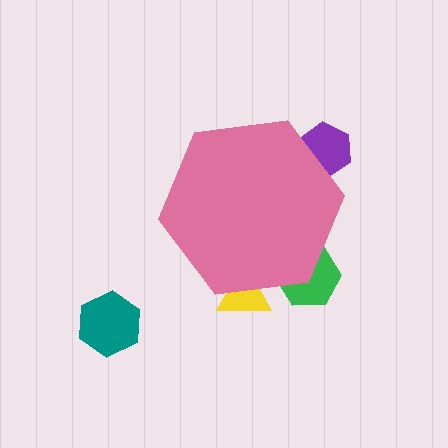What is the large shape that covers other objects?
A pink hexagon.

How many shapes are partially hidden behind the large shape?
3 shapes are partially hidden.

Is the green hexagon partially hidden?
Yes, the green hexagon is partially hidden behind the pink hexagon.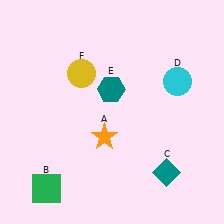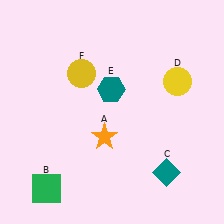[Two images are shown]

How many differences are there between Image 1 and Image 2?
There is 1 difference between the two images.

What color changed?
The circle (D) changed from cyan in Image 1 to yellow in Image 2.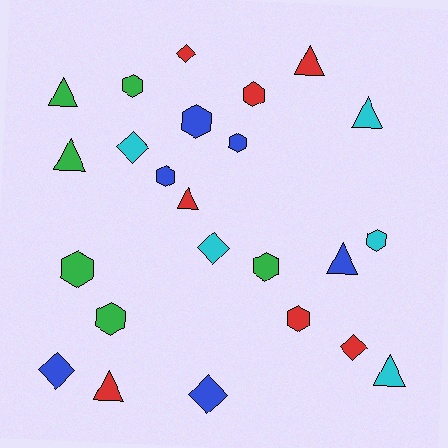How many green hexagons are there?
There are 4 green hexagons.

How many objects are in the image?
There are 24 objects.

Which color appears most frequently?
Red, with 7 objects.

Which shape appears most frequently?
Hexagon, with 10 objects.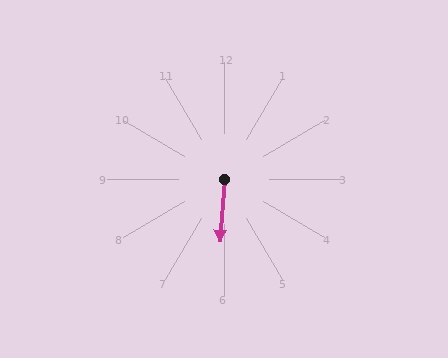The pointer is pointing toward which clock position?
Roughly 6 o'clock.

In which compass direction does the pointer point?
South.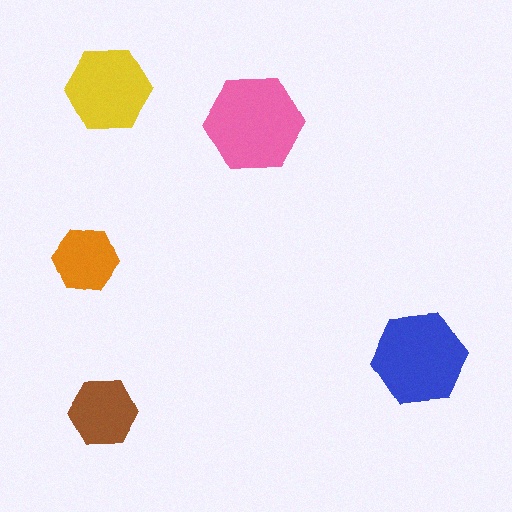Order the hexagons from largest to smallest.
the pink one, the blue one, the yellow one, the brown one, the orange one.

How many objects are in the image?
There are 5 objects in the image.